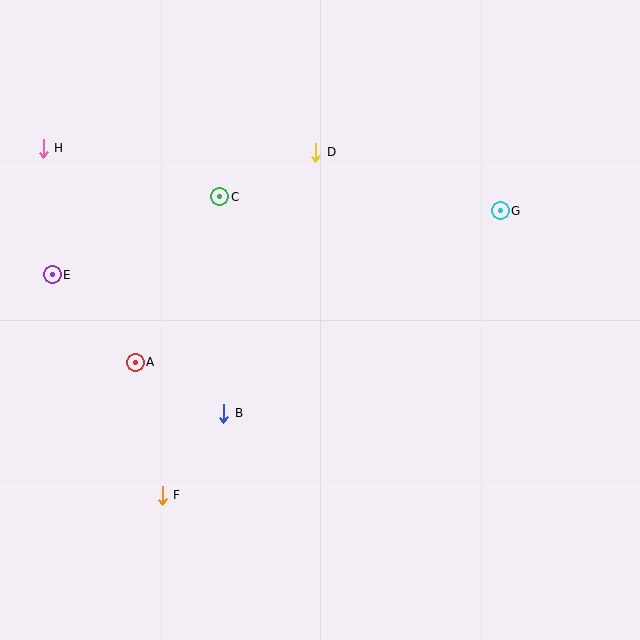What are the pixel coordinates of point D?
Point D is at (316, 152).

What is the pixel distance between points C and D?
The distance between C and D is 106 pixels.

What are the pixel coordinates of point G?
Point G is at (500, 211).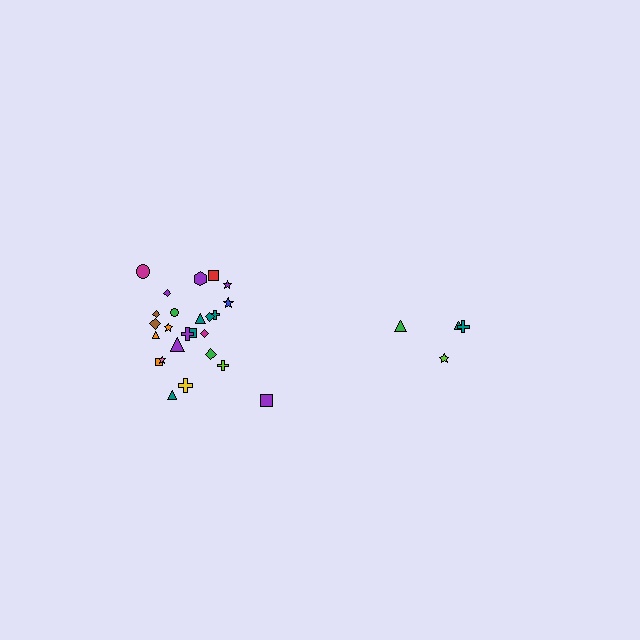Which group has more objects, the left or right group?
The left group.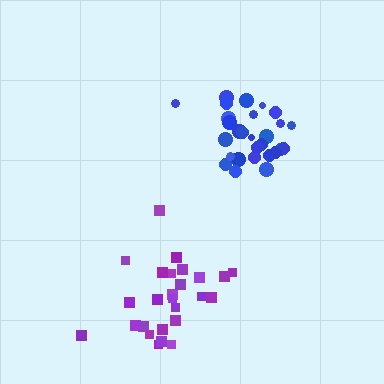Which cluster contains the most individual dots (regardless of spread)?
Blue (29).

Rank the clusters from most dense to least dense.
blue, purple.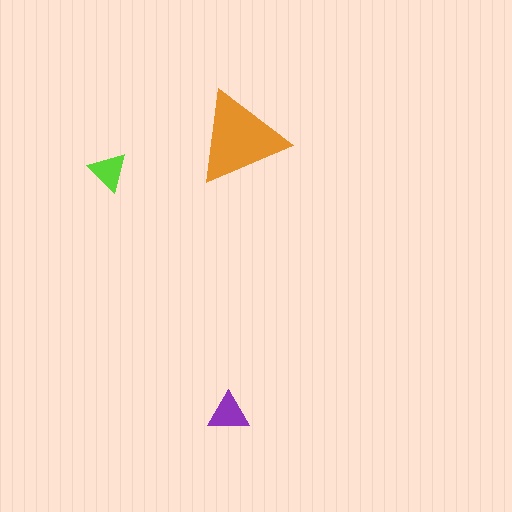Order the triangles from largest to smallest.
the orange one, the purple one, the lime one.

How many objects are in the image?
There are 3 objects in the image.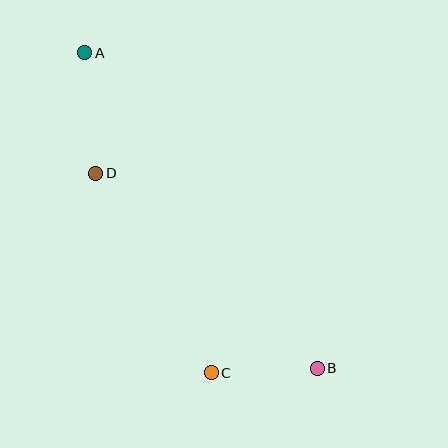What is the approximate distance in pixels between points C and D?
The distance between C and D is approximately 231 pixels.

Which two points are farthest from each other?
Points A and B are farthest from each other.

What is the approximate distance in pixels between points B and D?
The distance between B and D is approximately 295 pixels.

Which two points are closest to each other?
Points B and C are closest to each other.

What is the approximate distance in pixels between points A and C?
The distance between A and C is approximately 344 pixels.